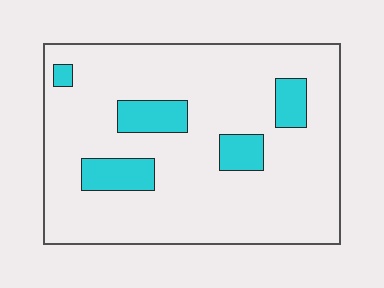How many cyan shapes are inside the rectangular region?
5.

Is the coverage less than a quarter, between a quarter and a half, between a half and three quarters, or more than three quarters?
Less than a quarter.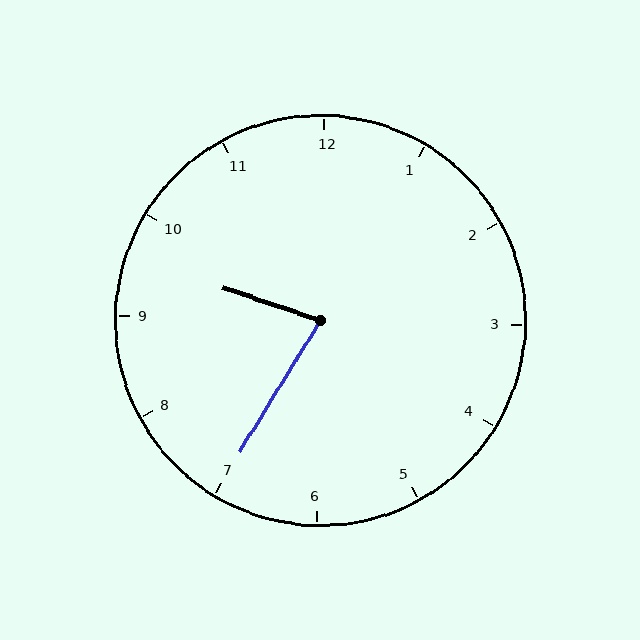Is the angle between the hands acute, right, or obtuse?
It is acute.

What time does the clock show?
9:35.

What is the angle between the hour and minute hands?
Approximately 78 degrees.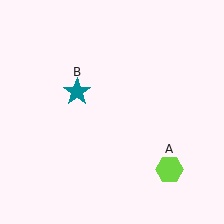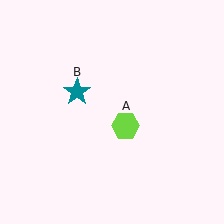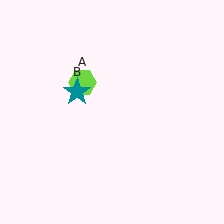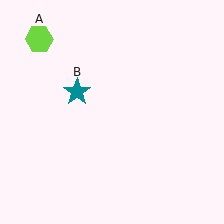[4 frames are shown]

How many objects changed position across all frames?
1 object changed position: lime hexagon (object A).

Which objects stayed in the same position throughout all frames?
Teal star (object B) remained stationary.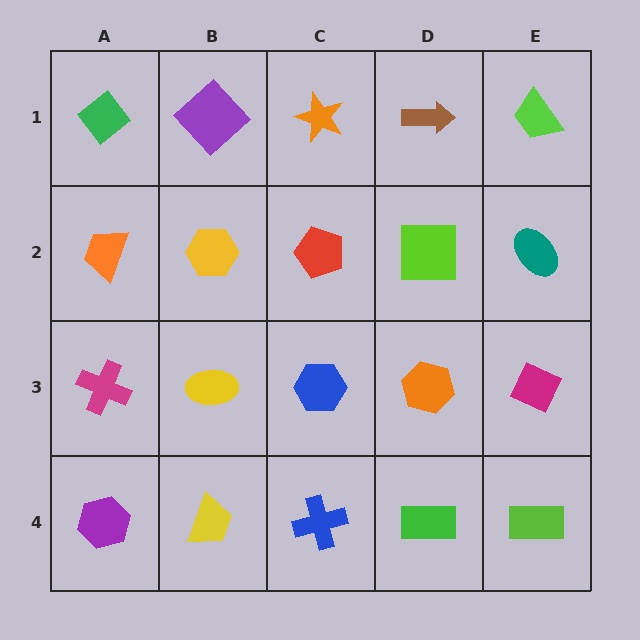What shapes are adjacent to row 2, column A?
A green diamond (row 1, column A), a magenta cross (row 3, column A), a yellow hexagon (row 2, column B).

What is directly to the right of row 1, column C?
A brown arrow.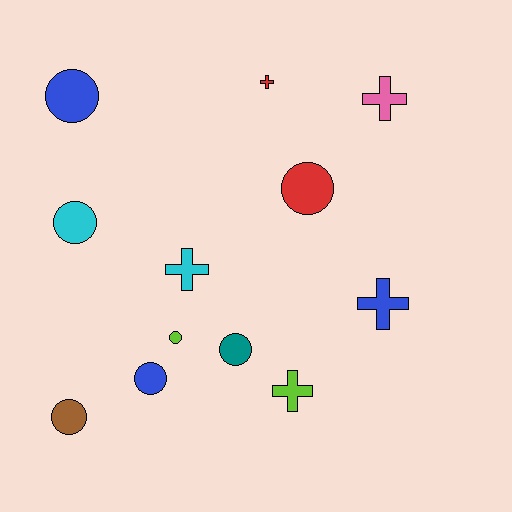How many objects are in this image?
There are 12 objects.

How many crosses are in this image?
There are 5 crosses.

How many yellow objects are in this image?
There are no yellow objects.